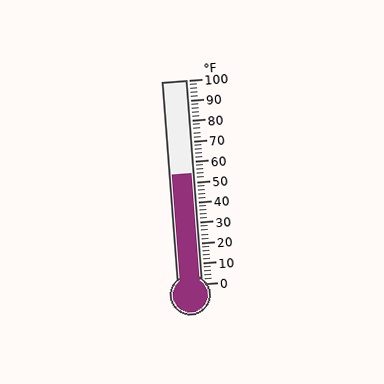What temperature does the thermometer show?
The thermometer shows approximately 54°F.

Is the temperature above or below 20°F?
The temperature is above 20°F.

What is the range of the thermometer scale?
The thermometer scale ranges from 0°F to 100°F.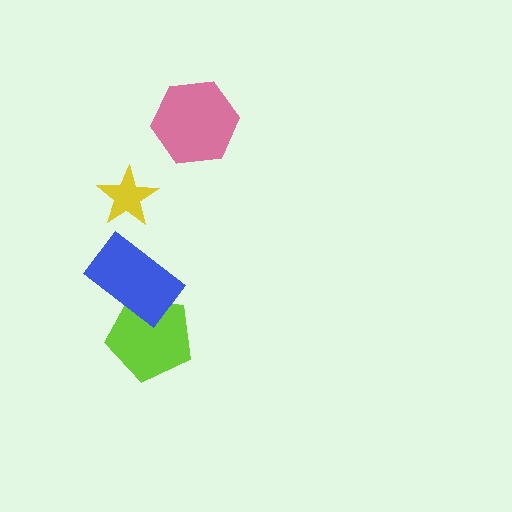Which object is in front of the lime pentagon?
The blue rectangle is in front of the lime pentagon.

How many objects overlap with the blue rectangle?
1 object overlaps with the blue rectangle.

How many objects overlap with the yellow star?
0 objects overlap with the yellow star.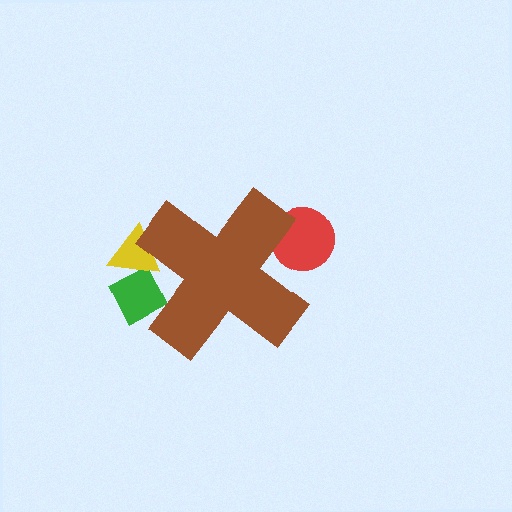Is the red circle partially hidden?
Yes, the red circle is partially hidden behind the brown cross.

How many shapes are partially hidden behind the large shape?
3 shapes are partially hidden.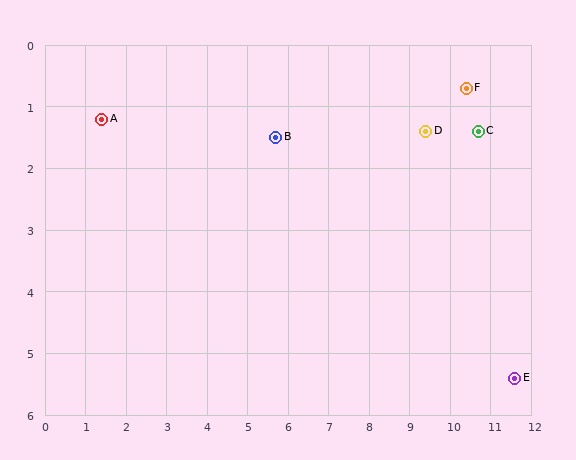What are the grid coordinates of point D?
Point D is at approximately (9.4, 1.4).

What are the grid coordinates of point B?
Point B is at approximately (5.7, 1.5).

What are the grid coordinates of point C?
Point C is at approximately (10.7, 1.4).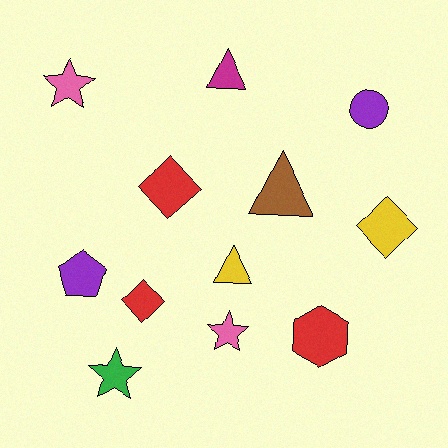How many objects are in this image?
There are 12 objects.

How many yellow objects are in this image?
There are 2 yellow objects.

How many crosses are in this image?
There are no crosses.